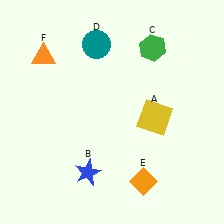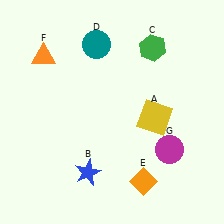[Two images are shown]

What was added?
A magenta circle (G) was added in Image 2.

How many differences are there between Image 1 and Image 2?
There is 1 difference between the two images.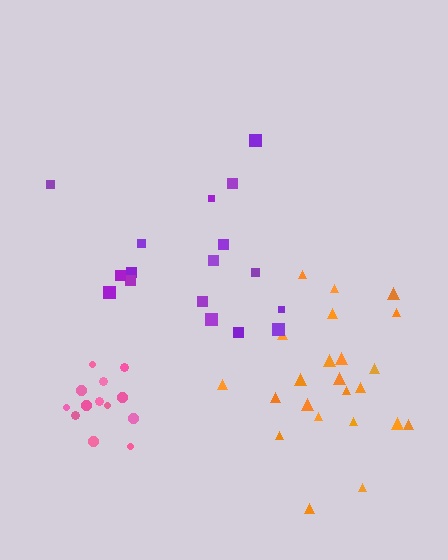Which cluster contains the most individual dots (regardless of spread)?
Orange (23).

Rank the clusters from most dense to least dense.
pink, orange, purple.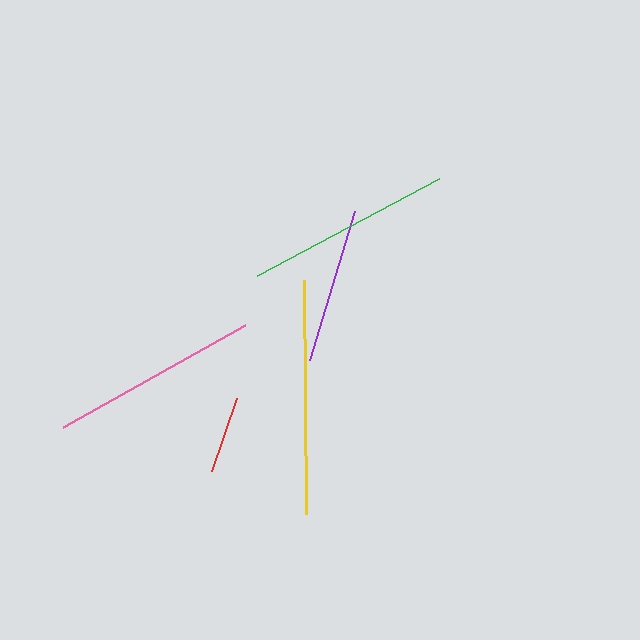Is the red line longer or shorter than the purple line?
The purple line is longer than the red line.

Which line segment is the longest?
The yellow line is the longest at approximately 235 pixels.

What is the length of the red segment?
The red segment is approximately 77 pixels long.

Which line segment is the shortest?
The red line is the shortest at approximately 77 pixels.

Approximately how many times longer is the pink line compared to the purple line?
The pink line is approximately 1.3 times the length of the purple line.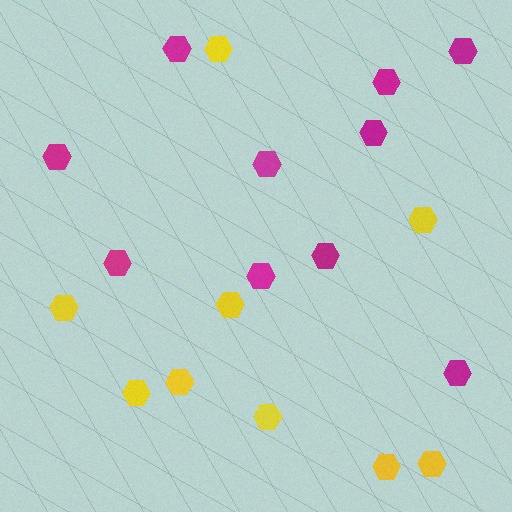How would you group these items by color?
There are 2 groups: one group of magenta hexagons (10) and one group of yellow hexagons (9).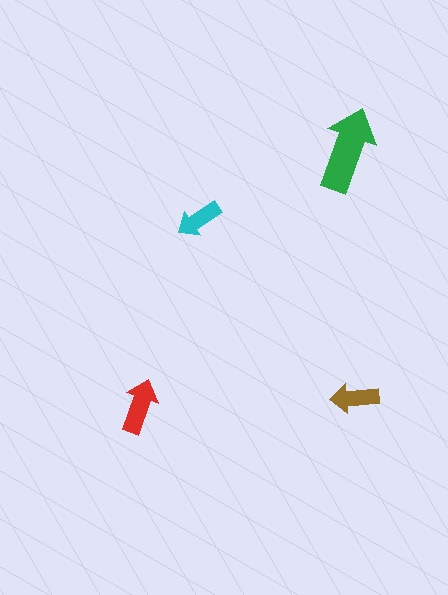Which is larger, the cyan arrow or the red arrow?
The red one.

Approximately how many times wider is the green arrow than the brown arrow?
About 2 times wider.